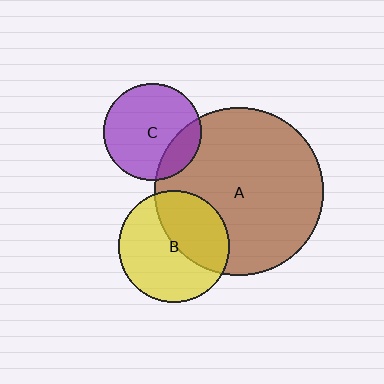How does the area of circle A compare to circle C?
Approximately 3.0 times.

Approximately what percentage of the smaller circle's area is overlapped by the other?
Approximately 20%.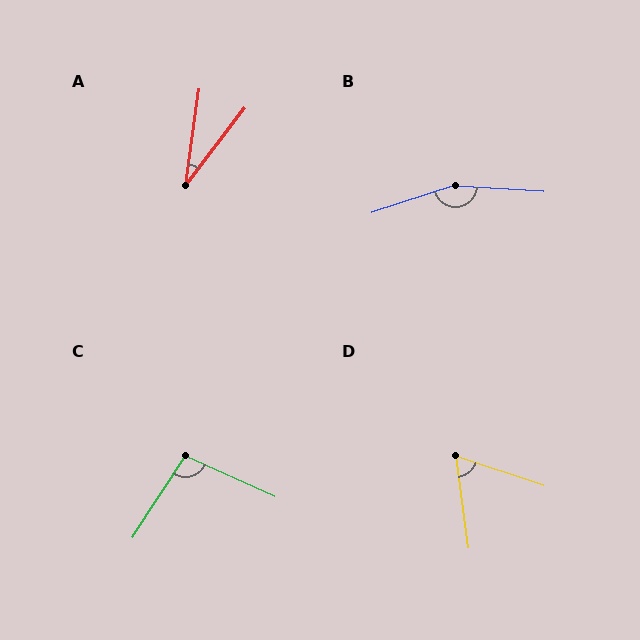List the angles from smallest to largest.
A (30°), D (64°), C (99°), B (158°).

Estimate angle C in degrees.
Approximately 99 degrees.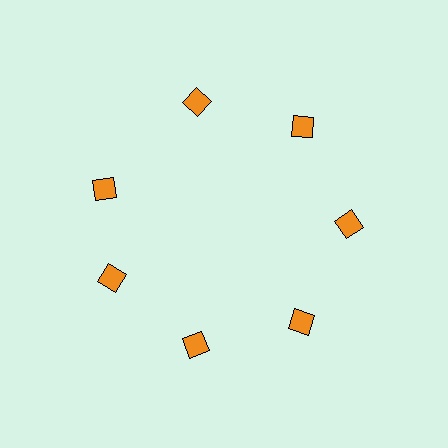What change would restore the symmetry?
The symmetry would be restored by rotating it back into even spacing with its neighbors so that all 7 diamonds sit at equal angles and equal distance from the center.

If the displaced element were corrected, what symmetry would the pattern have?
It would have 7-fold rotational symmetry — the pattern would map onto itself every 51 degrees.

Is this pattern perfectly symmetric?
No. The 7 orange diamonds are arranged in a ring, but one element near the 10 o'clock position is rotated out of alignment along the ring, breaking the 7-fold rotational symmetry.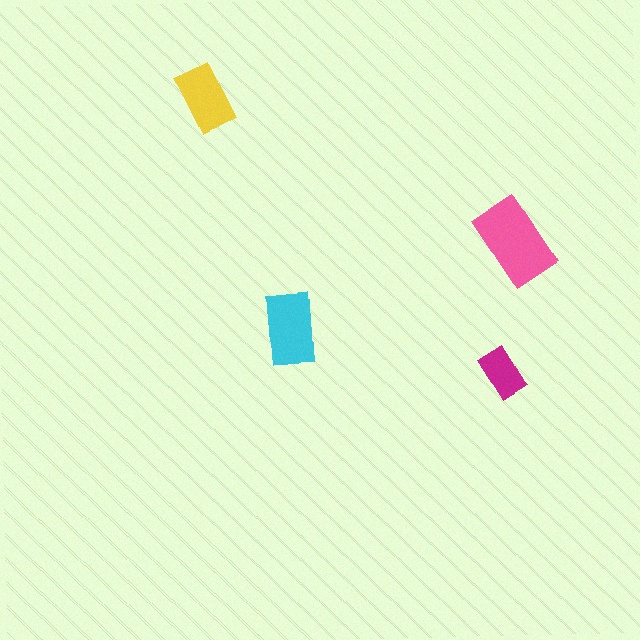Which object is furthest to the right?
The pink rectangle is rightmost.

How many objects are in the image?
There are 4 objects in the image.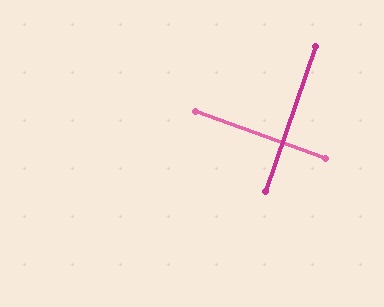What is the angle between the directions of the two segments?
Approximately 89 degrees.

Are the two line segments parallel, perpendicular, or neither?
Perpendicular — they meet at approximately 89°.